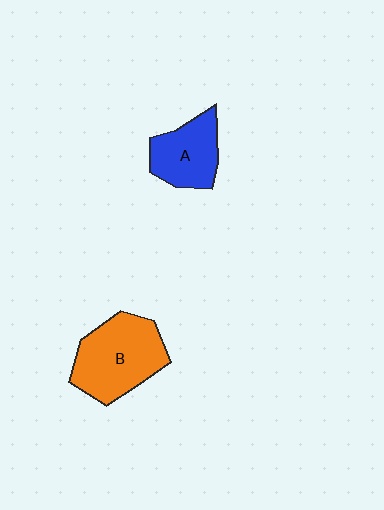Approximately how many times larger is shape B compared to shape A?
Approximately 1.5 times.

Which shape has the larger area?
Shape B (orange).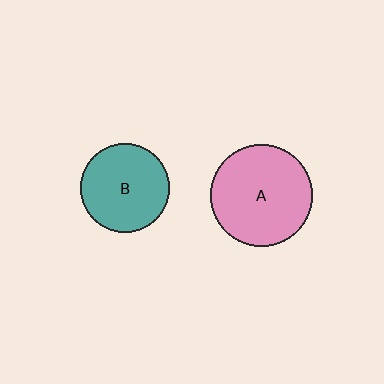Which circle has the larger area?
Circle A (pink).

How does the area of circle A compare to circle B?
Approximately 1.3 times.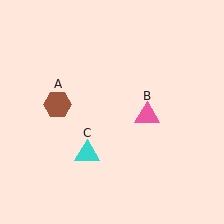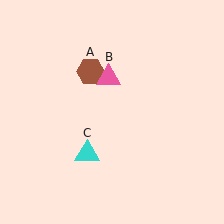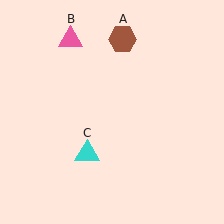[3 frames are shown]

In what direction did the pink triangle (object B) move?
The pink triangle (object B) moved up and to the left.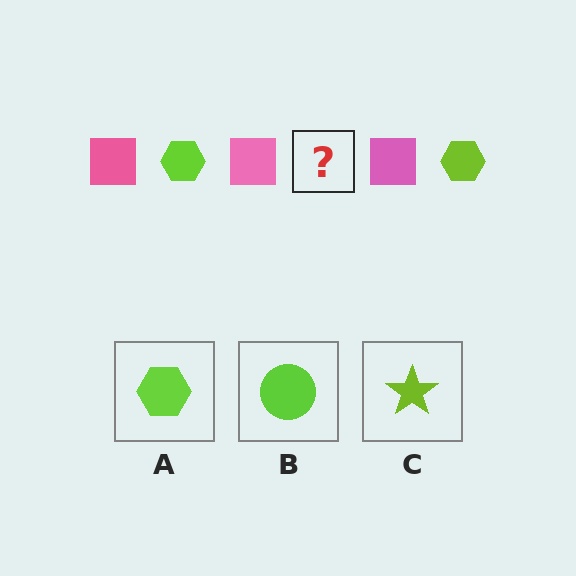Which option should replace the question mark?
Option A.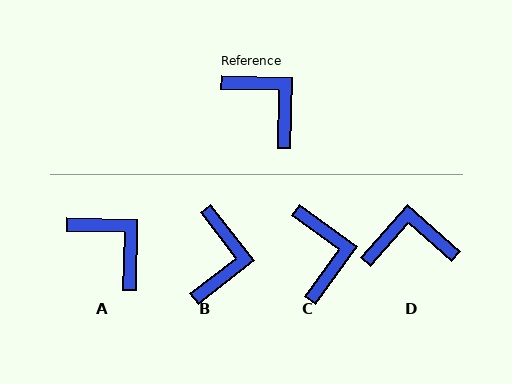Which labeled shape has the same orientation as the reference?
A.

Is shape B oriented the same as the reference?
No, it is off by about 51 degrees.